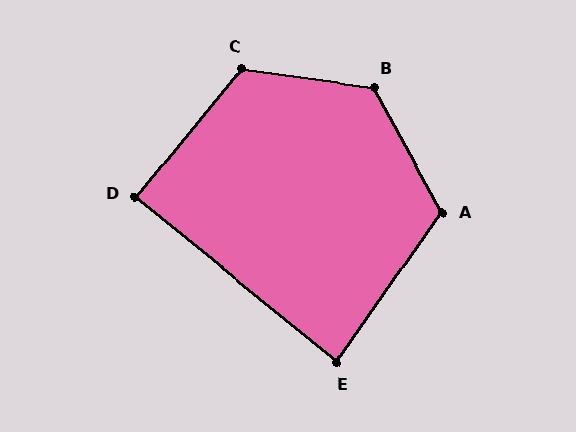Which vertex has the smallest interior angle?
E, at approximately 86 degrees.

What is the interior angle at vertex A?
Approximately 116 degrees (obtuse).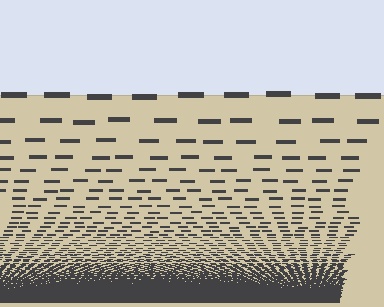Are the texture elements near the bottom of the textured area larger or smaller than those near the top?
Smaller. The gradient is inverted — elements near the bottom are smaller and denser.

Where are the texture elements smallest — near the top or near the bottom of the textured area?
Near the bottom.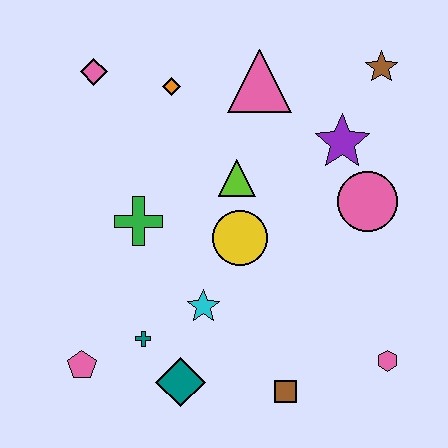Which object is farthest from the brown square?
The pink diamond is farthest from the brown square.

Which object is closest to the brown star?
The purple star is closest to the brown star.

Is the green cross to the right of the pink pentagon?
Yes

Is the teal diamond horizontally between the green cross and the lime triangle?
Yes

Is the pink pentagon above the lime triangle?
No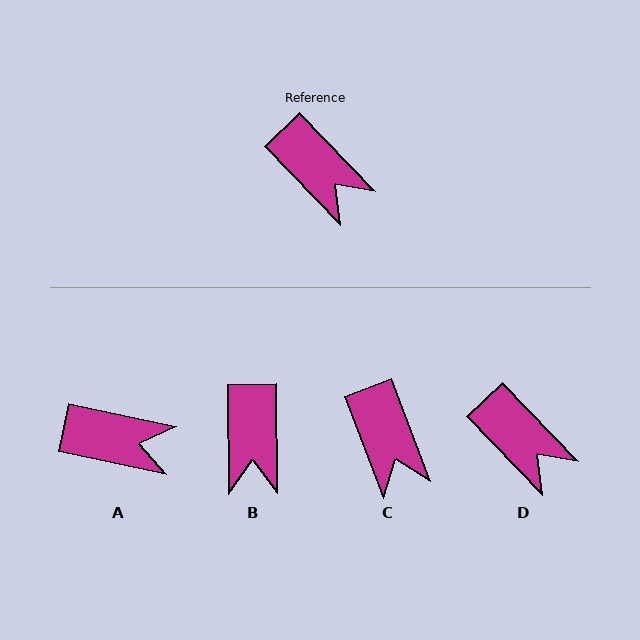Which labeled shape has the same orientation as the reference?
D.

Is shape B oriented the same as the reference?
No, it is off by about 43 degrees.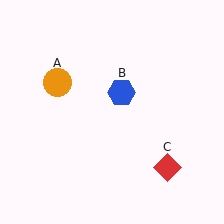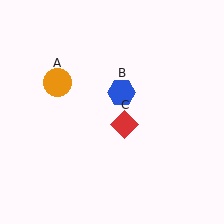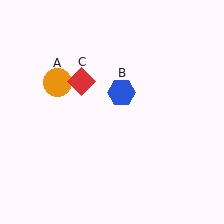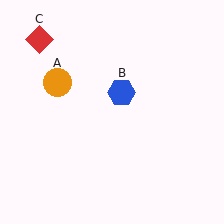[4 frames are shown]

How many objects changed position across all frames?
1 object changed position: red diamond (object C).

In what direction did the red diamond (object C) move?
The red diamond (object C) moved up and to the left.